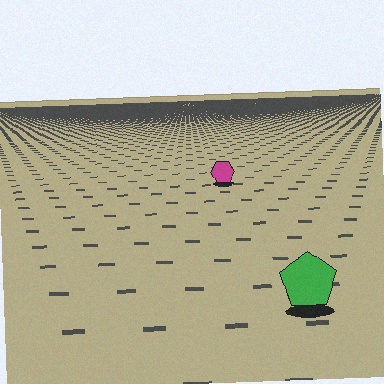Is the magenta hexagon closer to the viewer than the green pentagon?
No. The green pentagon is closer — you can tell from the texture gradient: the ground texture is coarser near it.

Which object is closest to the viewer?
The green pentagon is closest. The texture marks near it are larger and more spread out.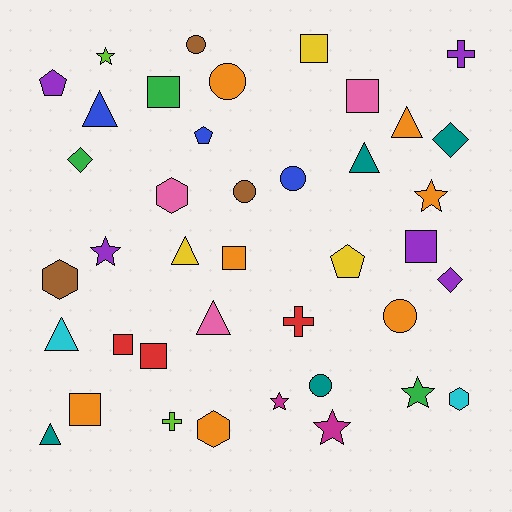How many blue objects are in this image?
There are 3 blue objects.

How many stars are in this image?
There are 6 stars.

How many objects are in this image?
There are 40 objects.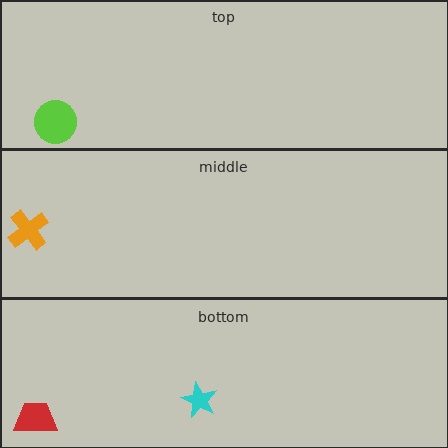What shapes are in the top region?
The lime circle.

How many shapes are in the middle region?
1.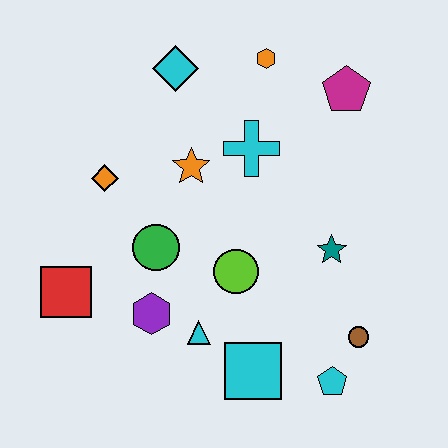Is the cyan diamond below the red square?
No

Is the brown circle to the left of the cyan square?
No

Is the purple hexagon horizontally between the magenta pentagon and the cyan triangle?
No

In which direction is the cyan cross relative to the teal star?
The cyan cross is above the teal star.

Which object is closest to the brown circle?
The cyan pentagon is closest to the brown circle.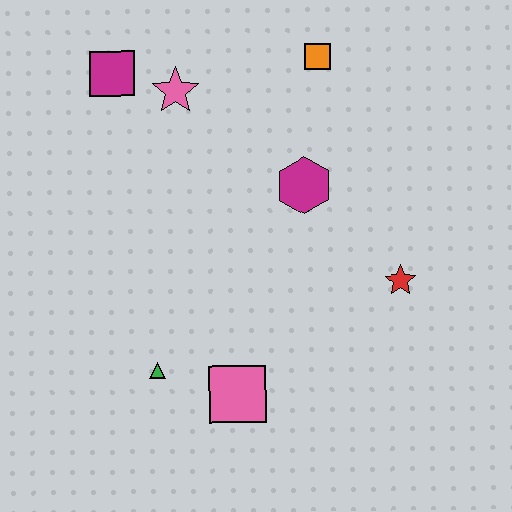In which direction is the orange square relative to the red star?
The orange square is above the red star.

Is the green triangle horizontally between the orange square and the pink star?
No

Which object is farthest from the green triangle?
The orange square is farthest from the green triangle.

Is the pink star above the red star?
Yes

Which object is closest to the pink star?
The magenta square is closest to the pink star.